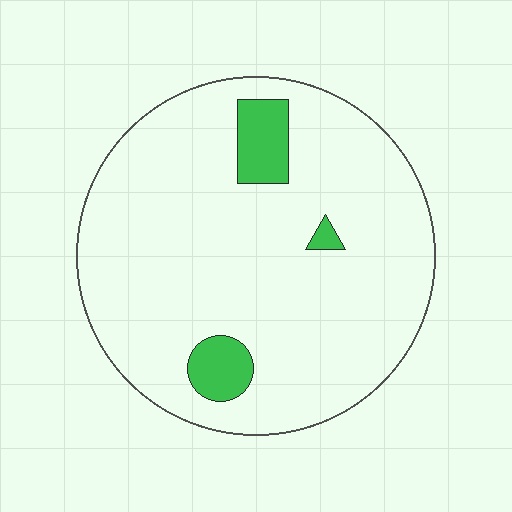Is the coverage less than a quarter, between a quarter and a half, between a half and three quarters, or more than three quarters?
Less than a quarter.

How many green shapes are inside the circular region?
3.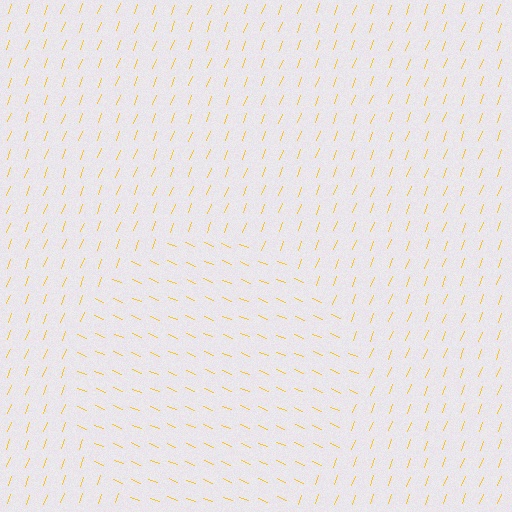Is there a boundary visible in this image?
Yes, there is a texture boundary formed by a change in line orientation.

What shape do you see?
I see a circle.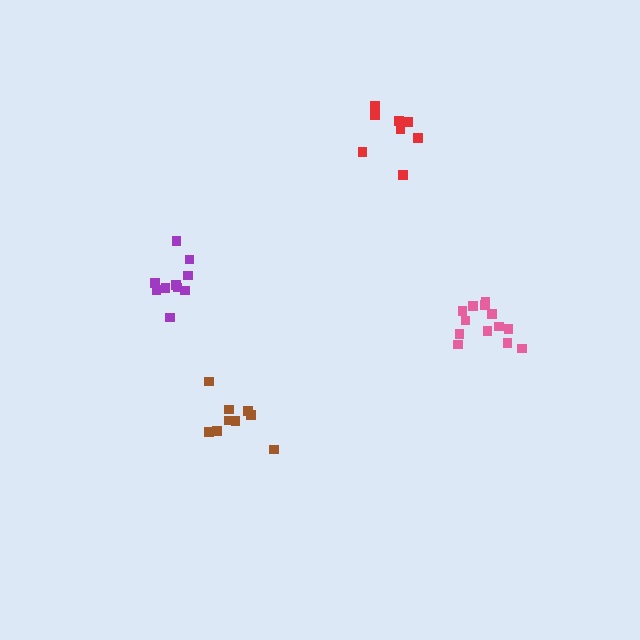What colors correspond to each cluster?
The clusters are colored: brown, purple, red, pink.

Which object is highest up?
The red cluster is topmost.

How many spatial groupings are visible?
There are 4 spatial groupings.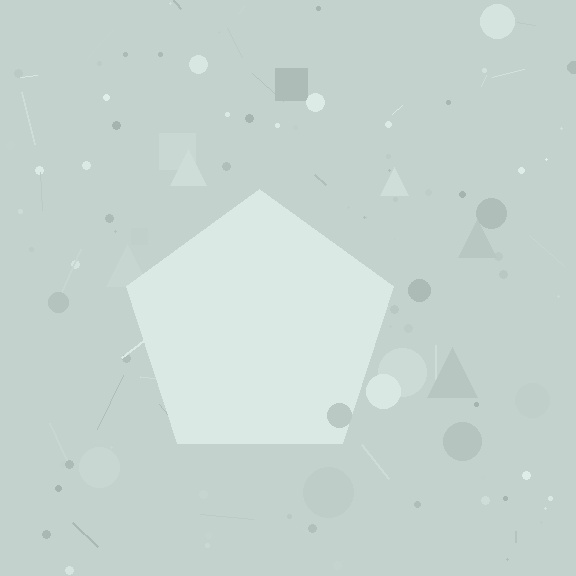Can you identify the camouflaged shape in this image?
The camouflaged shape is a pentagon.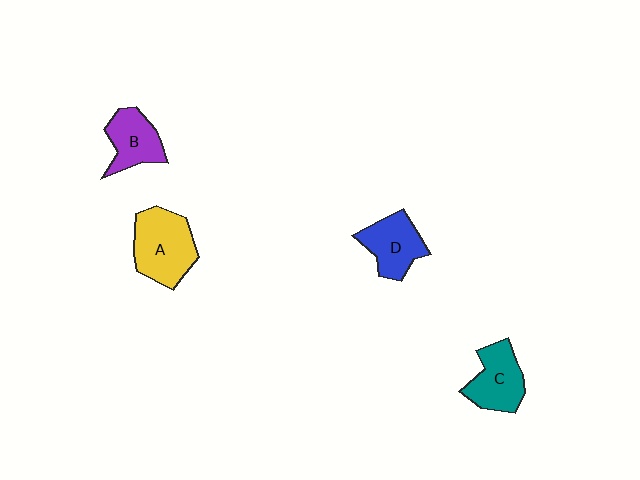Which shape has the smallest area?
Shape B (purple).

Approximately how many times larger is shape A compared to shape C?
Approximately 1.3 times.